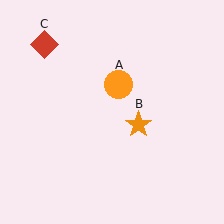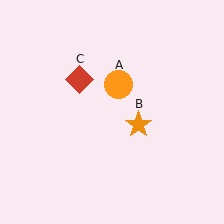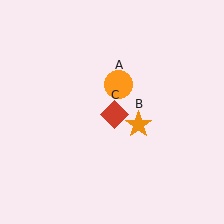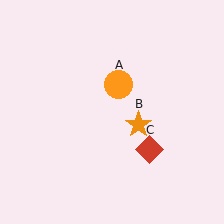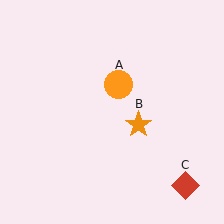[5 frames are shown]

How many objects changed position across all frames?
1 object changed position: red diamond (object C).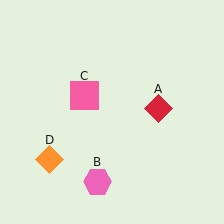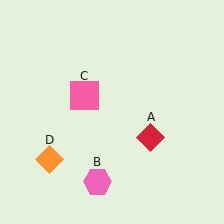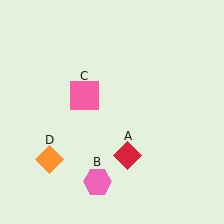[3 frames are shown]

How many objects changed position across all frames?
1 object changed position: red diamond (object A).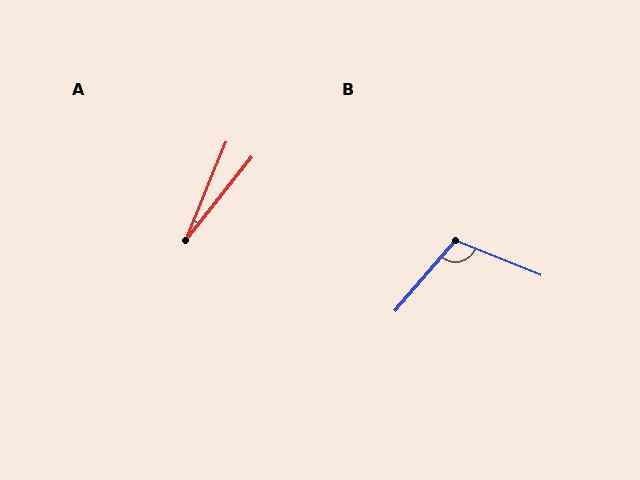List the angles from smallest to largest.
A (16°), B (109°).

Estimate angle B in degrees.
Approximately 109 degrees.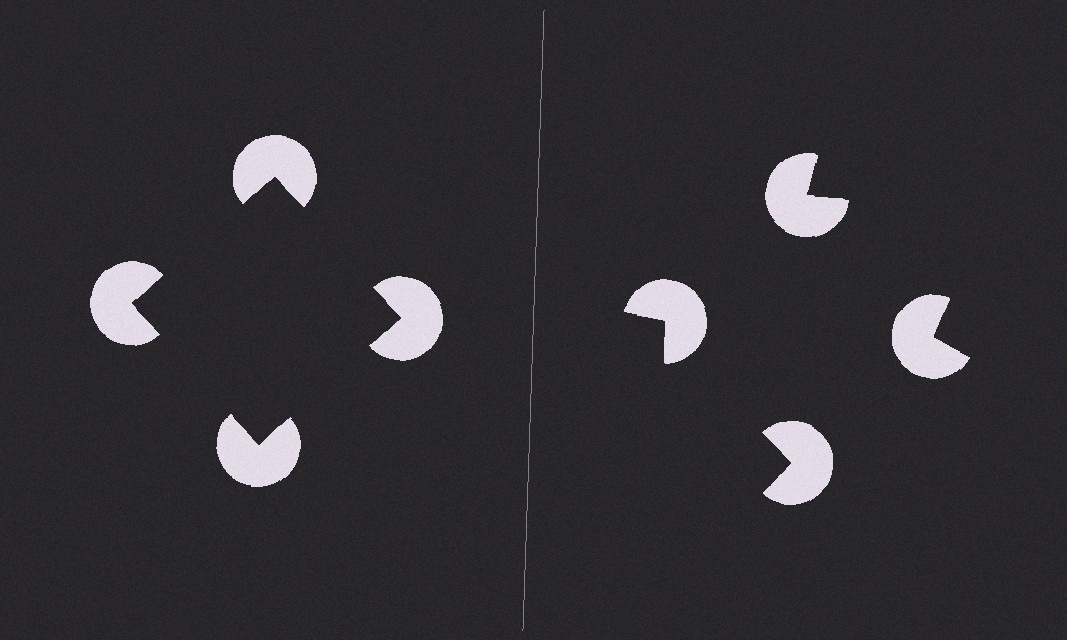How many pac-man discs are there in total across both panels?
8 — 4 on each side.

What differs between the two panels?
The pac-man discs are positioned identically on both sides; only the wedge orientations differ. On the left they align to a square; on the right they are misaligned.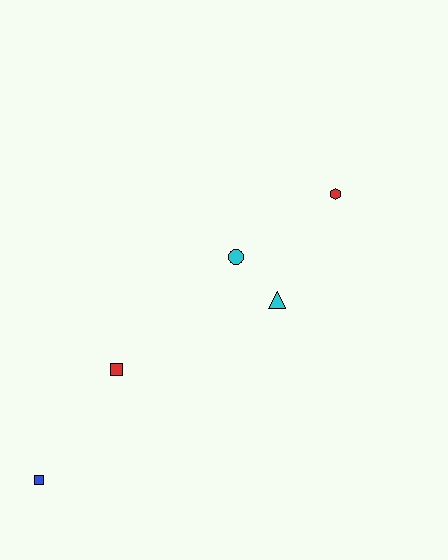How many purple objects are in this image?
There are no purple objects.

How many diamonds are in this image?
There are no diamonds.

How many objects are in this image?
There are 5 objects.